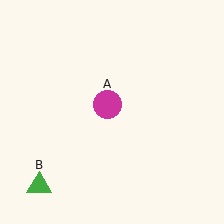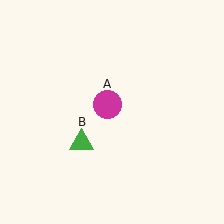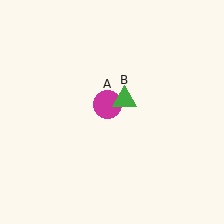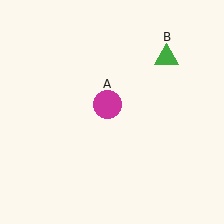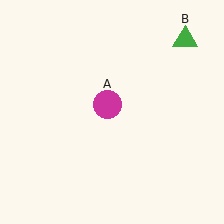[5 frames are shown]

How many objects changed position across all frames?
1 object changed position: green triangle (object B).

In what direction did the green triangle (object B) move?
The green triangle (object B) moved up and to the right.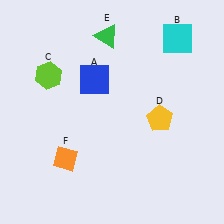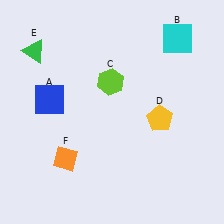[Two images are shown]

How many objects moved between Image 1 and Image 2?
3 objects moved between the two images.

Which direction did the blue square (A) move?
The blue square (A) moved left.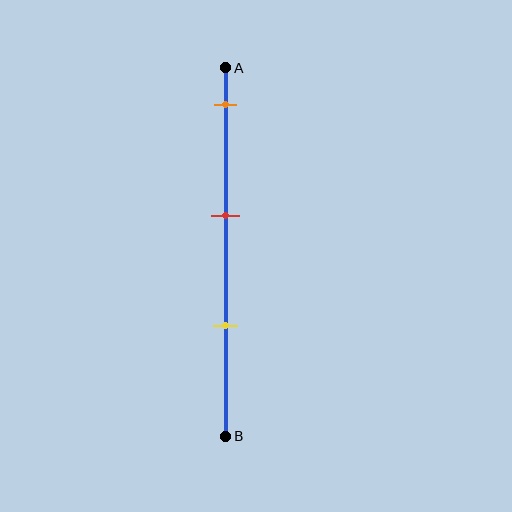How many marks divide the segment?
There are 3 marks dividing the segment.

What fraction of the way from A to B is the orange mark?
The orange mark is approximately 10% (0.1) of the way from A to B.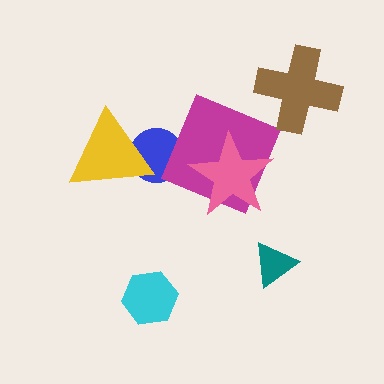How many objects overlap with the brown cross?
0 objects overlap with the brown cross.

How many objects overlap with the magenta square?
2 objects overlap with the magenta square.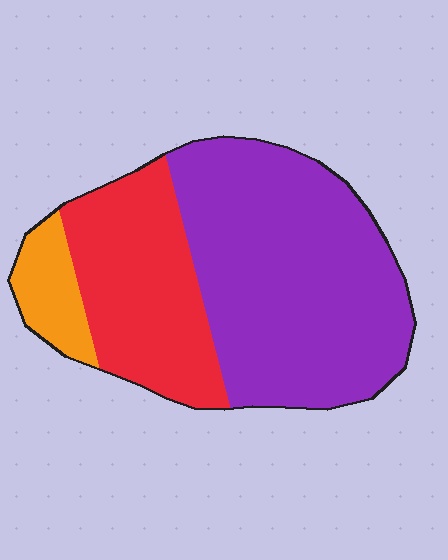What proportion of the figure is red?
Red takes up about one third (1/3) of the figure.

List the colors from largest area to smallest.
From largest to smallest: purple, red, orange.